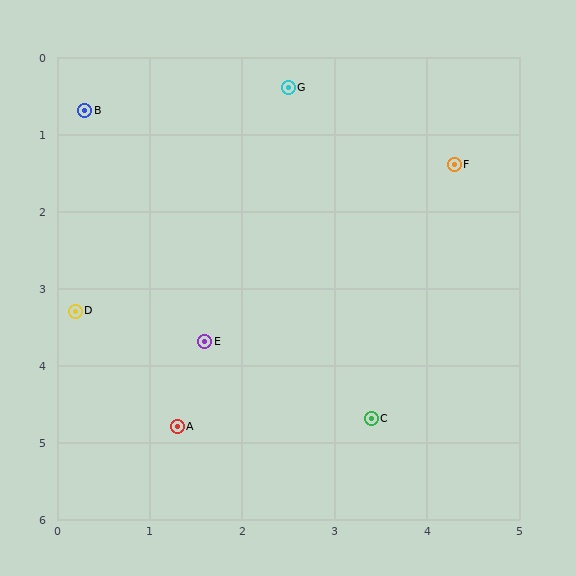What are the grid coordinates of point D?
Point D is at approximately (0.2, 3.3).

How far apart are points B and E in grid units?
Points B and E are about 3.3 grid units apart.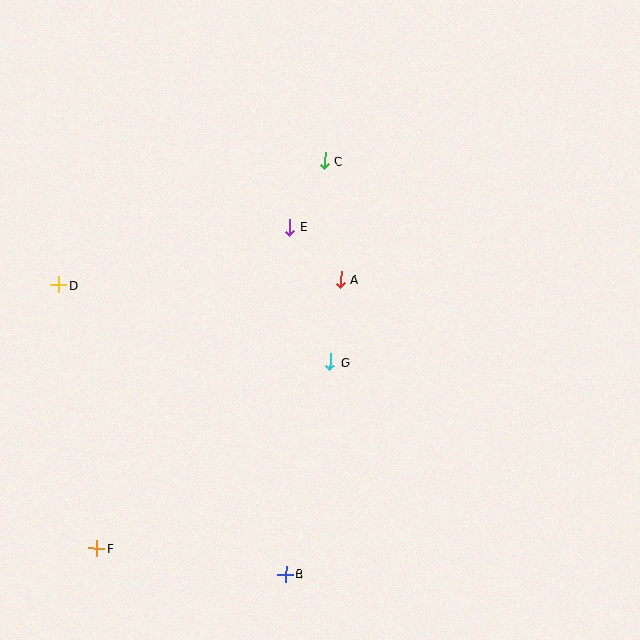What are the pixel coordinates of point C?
Point C is at (325, 161).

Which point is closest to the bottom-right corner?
Point B is closest to the bottom-right corner.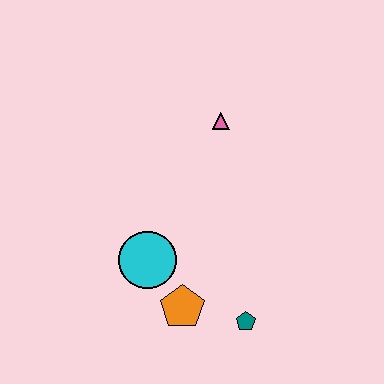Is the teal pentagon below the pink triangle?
Yes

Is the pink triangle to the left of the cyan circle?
No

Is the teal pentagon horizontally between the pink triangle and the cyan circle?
No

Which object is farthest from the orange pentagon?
The pink triangle is farthest from the orange pentagon.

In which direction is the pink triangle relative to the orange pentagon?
The pink triangle is above the orange pentagon.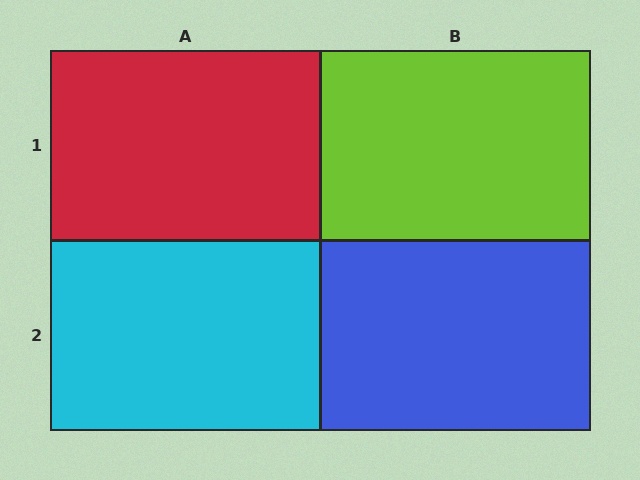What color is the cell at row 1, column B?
Lime.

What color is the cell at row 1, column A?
Red.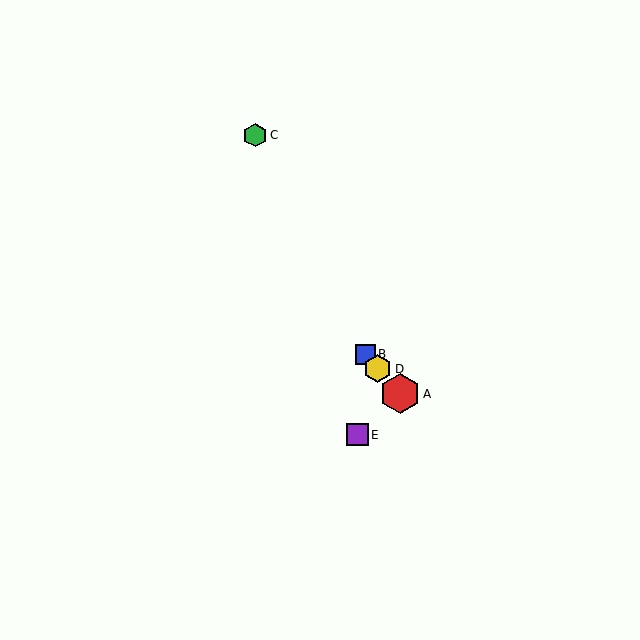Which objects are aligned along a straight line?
Objects A, B, D are aligned along a straight line.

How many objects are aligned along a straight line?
3 objects (A, B, D) are aligned along a straight line.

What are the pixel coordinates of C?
Object C is at (255, 135).